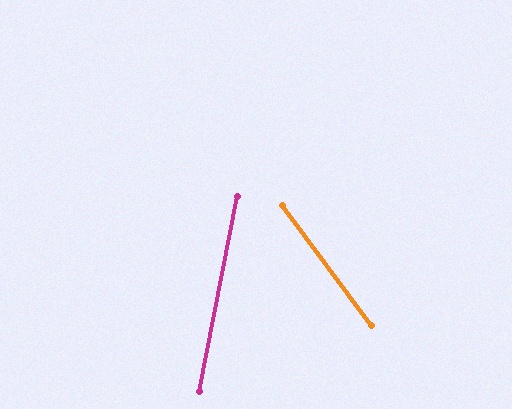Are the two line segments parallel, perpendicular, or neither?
Neither parallel nor perpendicular — they differ by about 48°.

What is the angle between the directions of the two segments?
Approximately 48 degrees.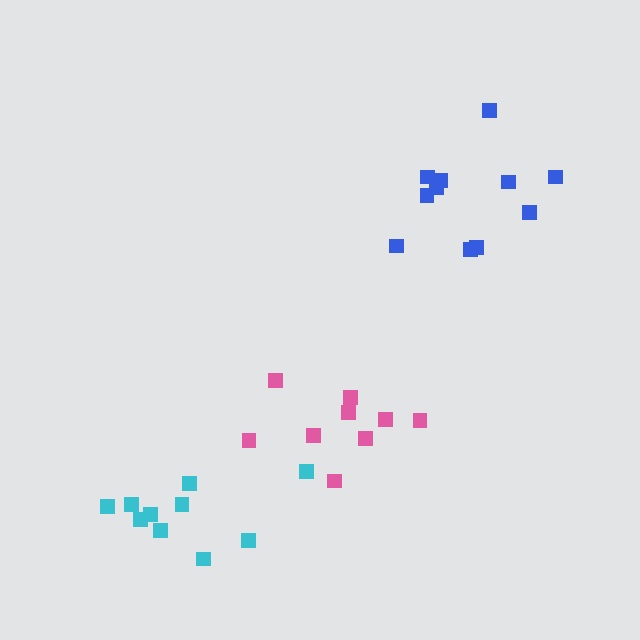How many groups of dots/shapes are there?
There are 3 groups.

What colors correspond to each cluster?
The clusters are colored: cyan, blue, pink.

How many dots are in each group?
Group 1: 10 dots, Group 2: 11 dots, Group 3: 9 dots (30 total).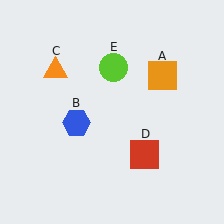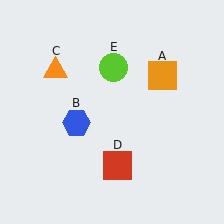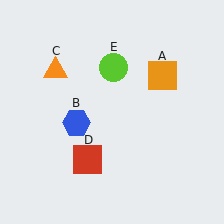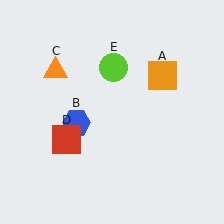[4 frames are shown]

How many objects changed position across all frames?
1 object changed position: red square (object D).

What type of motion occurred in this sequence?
The red square (object D) rotated clockwise around the center of the scene.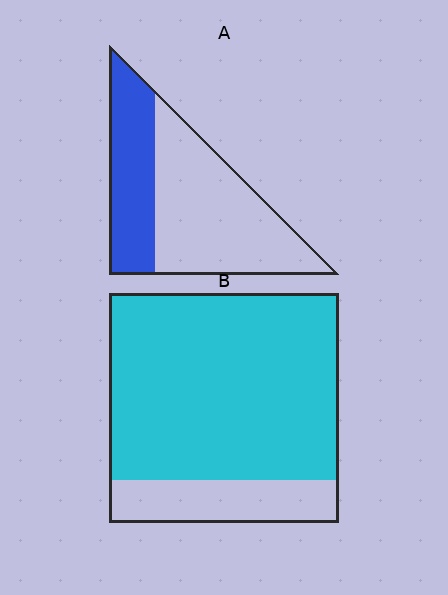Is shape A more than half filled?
No.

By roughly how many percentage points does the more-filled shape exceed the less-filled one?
By roughly 45 percentage points (B over A).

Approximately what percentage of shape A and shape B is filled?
A is approximately 35% and B is approximately 80%.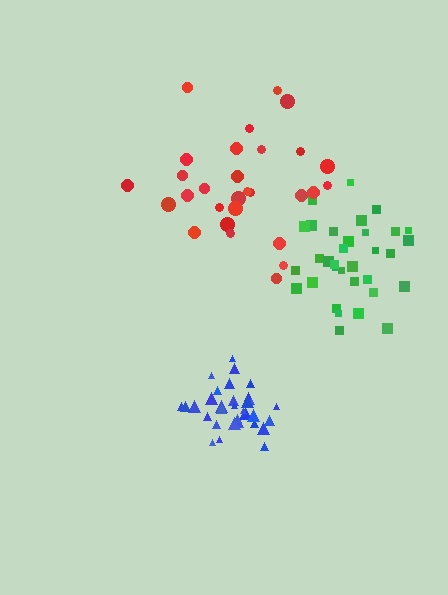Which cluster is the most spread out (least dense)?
Red.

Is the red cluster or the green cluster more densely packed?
Green.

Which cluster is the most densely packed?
Blue.